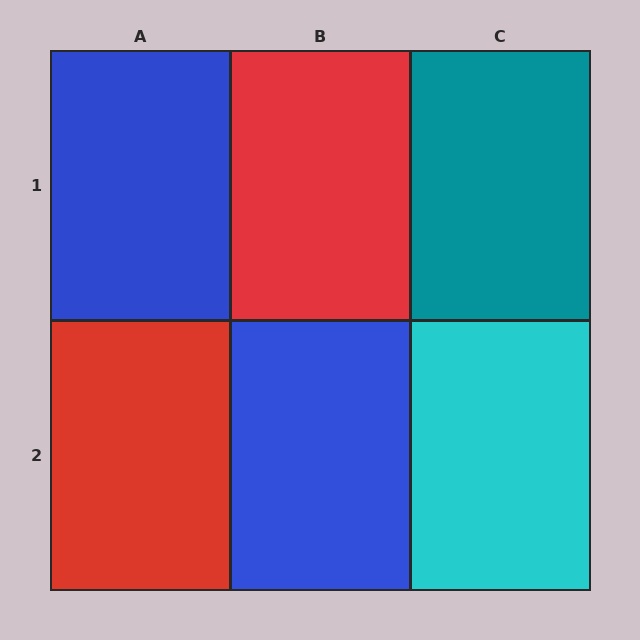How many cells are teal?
1 cell is teal.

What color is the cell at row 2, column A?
Red.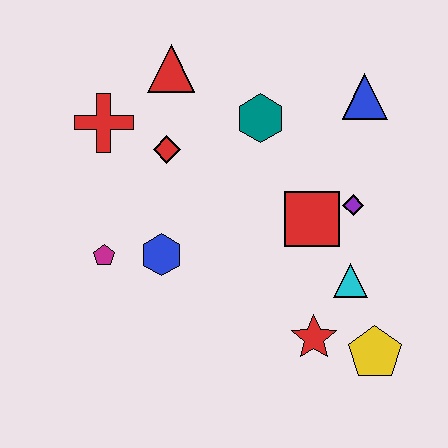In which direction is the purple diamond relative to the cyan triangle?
The purple diamond is above the cyan triangle.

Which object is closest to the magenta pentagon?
The blue hexagon is closest to the magenta pentagon.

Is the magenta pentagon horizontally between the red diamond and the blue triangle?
No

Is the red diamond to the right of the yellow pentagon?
No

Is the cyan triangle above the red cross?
No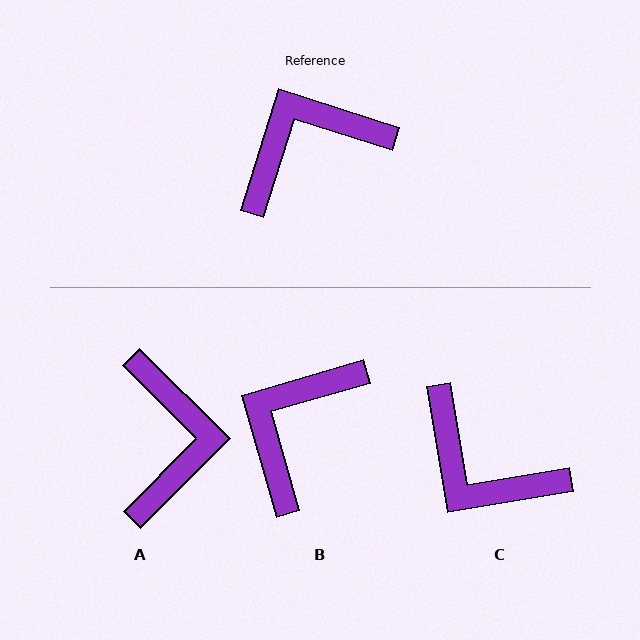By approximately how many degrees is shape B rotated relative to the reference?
Approximately 34 degrees counter-clockwise.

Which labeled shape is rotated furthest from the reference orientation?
A, about 117 degrees away.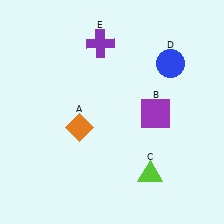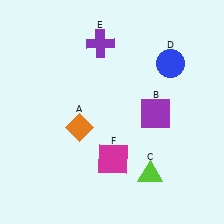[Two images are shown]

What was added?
A magenta square (F) was added in Image 2.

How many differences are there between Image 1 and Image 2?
There is 1 difference between the two images.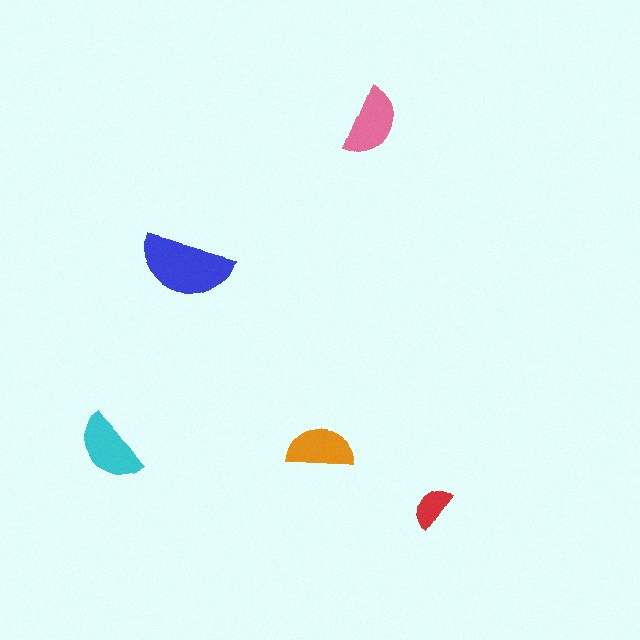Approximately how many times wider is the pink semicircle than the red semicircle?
About 1.5 times wider.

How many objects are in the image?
There are 5 objects in the image.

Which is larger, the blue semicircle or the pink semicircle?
The blue one.